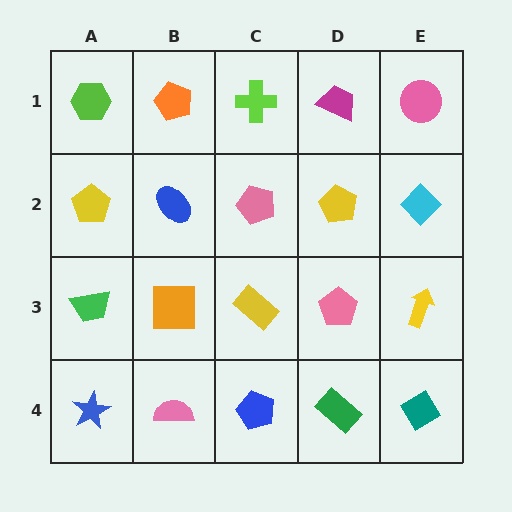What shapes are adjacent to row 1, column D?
A yellow pentagon (row 2, column D), a lime cross (row 1, column C), a pink circle (row 1, column E).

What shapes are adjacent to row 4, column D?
A pink pentagon (row 3, column D), a blue pentagon (row 4, column C), a teal diamond (row 4, column E).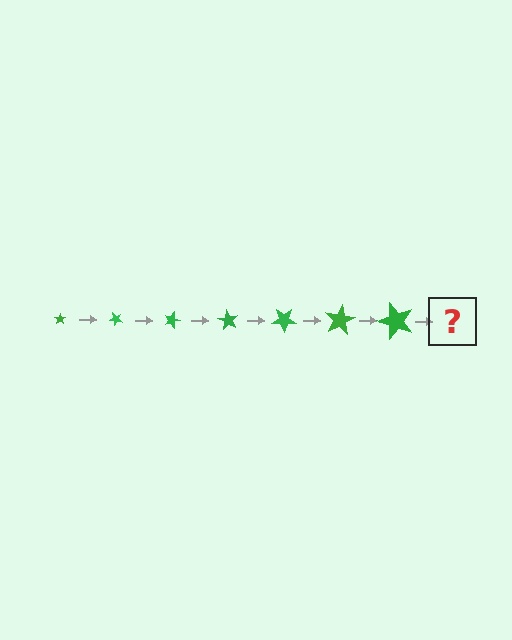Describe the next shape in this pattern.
It should be a star, larger than the previous one and rotated 315 degrees from the start.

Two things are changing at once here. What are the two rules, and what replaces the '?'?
The two rules are that the star grows larger each step and it rotates 45 degrees each step. The '?' should be a star, larger than the previous one and rotated 315 degrees from the start.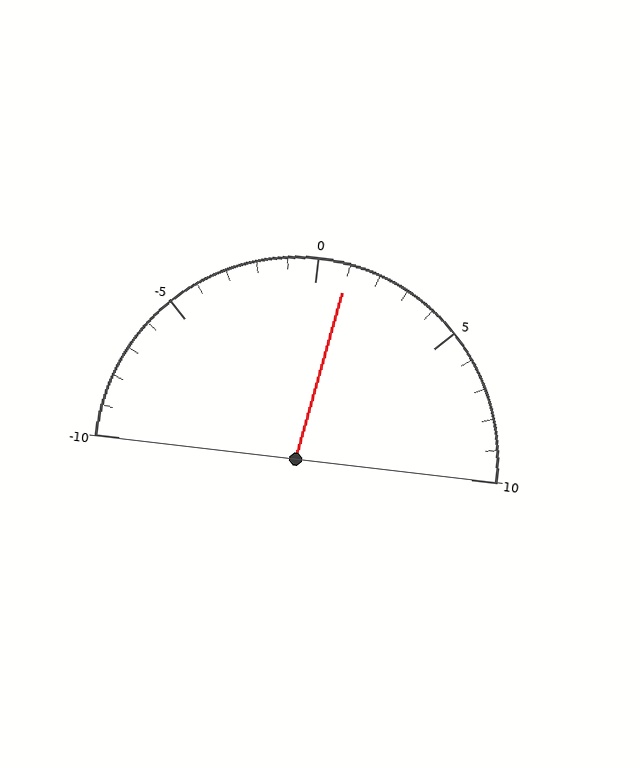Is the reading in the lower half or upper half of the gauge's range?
The reading is in the upper half of the range (-10 to 10).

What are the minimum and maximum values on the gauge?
The gauge ranges from -10 to 10.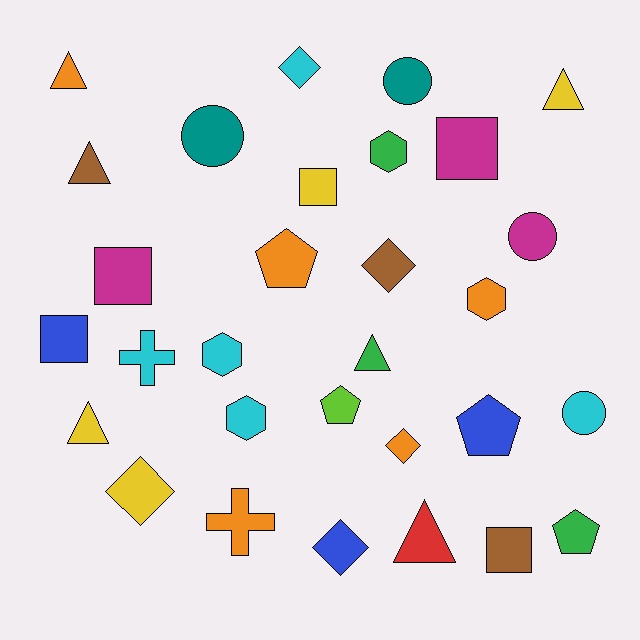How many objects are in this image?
There are 30 objects.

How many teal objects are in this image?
There are 2 teal objects.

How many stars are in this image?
There are no stars.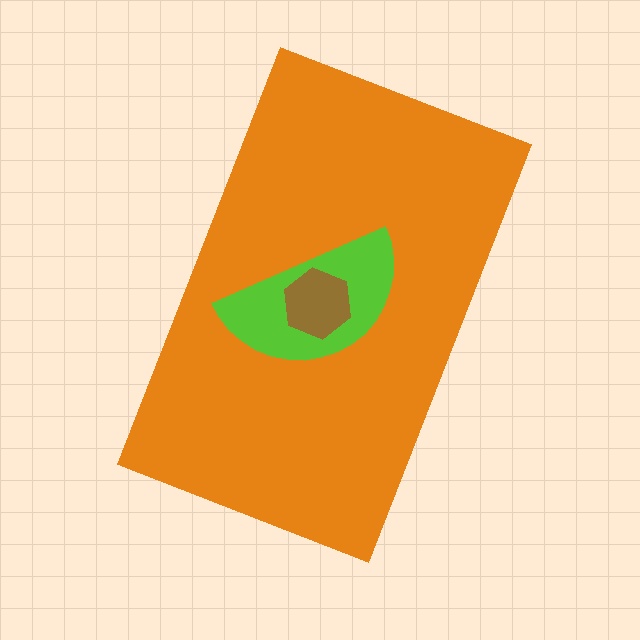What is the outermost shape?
The orange rectangle.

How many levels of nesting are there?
3.